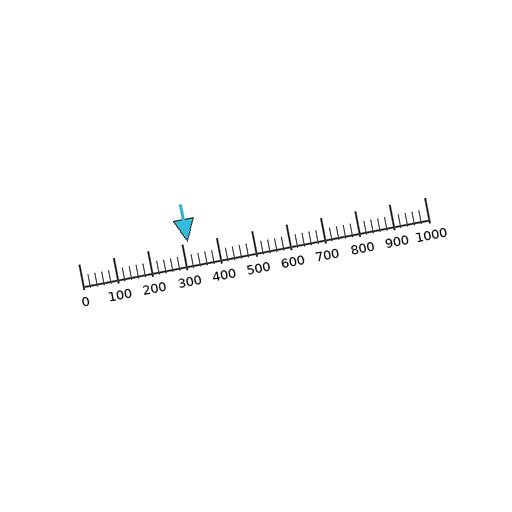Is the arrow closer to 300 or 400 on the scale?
The arrow is closer to 300.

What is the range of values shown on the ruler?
The ruler shows values from 0 to 1000.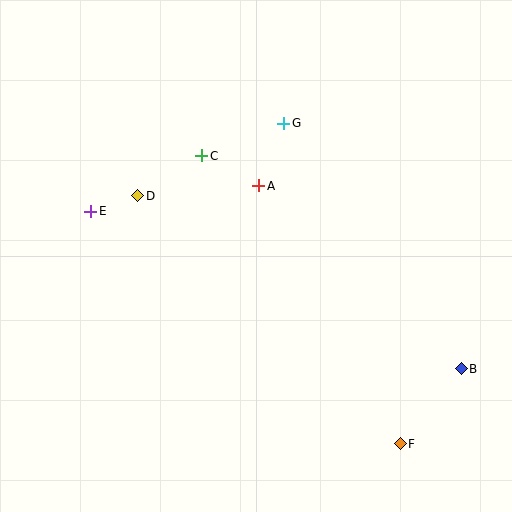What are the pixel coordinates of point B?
Point B is at (461, 369).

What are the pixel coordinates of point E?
Point E is at (91, 211).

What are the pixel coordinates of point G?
Point G is at (284, 123).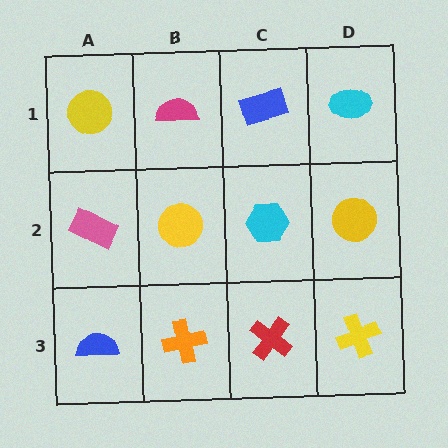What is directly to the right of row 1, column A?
A magenta semicircle.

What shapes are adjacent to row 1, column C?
A cyan hexagon (row 2, column C), a magenta semicircle (row 1, column B), a cyan ellipse (row 1, column D).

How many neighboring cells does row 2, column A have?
3.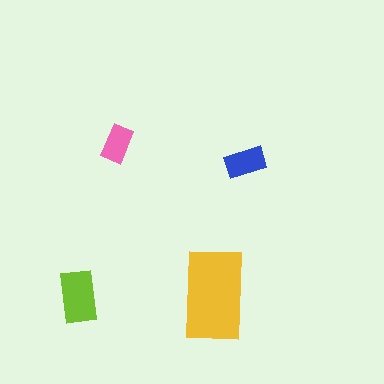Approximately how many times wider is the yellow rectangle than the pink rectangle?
About 2.5 times wider.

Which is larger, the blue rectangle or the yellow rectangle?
The yellow one.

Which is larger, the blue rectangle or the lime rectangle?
The lime one.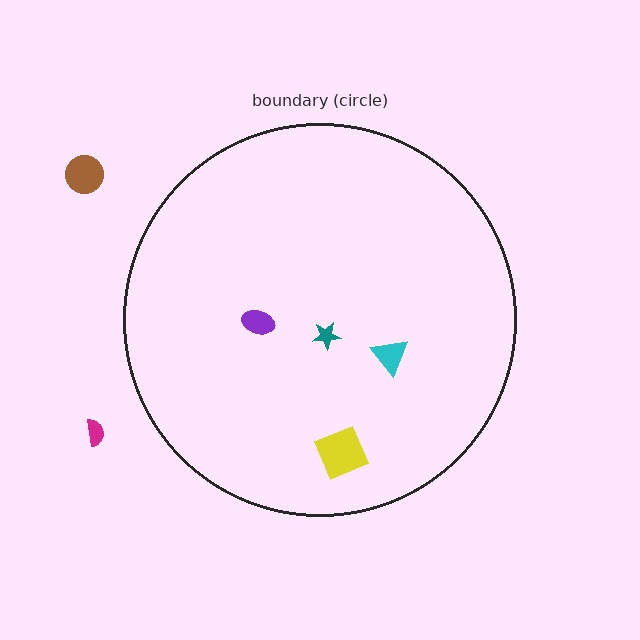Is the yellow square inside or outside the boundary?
Inside.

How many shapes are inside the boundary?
4 inside, 2 outside.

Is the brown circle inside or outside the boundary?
Outside.